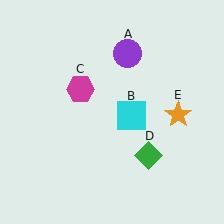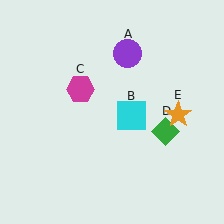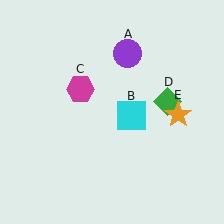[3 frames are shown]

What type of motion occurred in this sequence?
The green diamond (object D) rotated counterclockwise around the center of the scene.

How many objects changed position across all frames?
1 object changed position: green diamond (object D).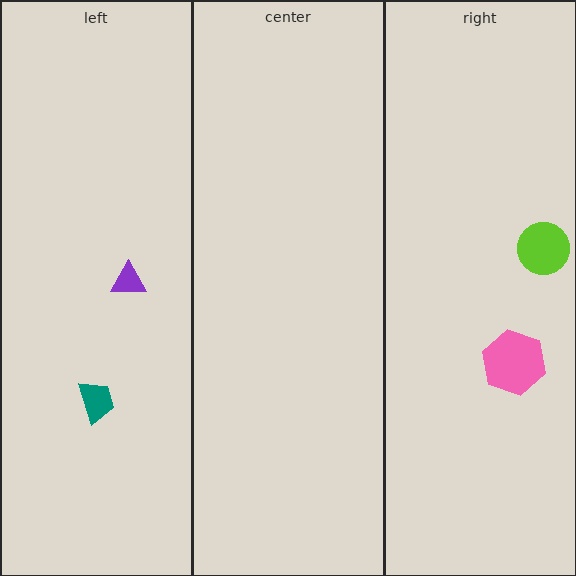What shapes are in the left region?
The teal trapezoid, the purple triangle.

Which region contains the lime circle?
The right region.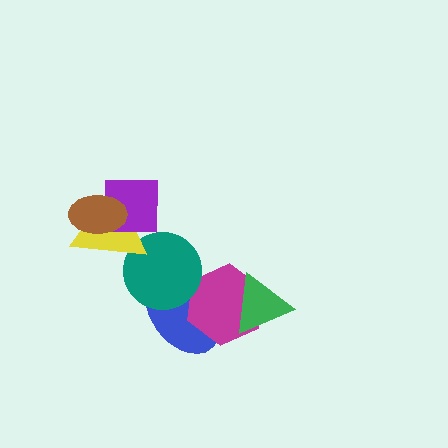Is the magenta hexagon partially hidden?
Yes, it is partially covered by another shape.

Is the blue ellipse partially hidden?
Yes, it is partially covered by another shape.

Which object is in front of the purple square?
The brown ellipse is in front of the purple square.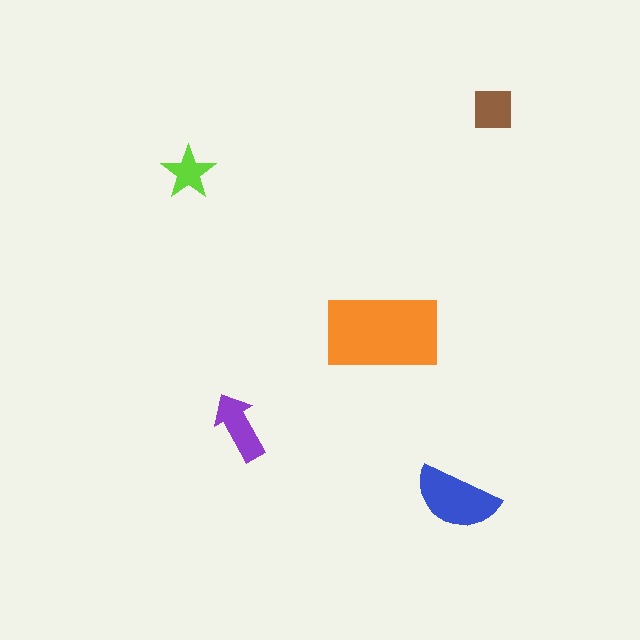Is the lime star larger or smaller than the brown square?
Smaller.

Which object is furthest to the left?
The lime star is leftmost.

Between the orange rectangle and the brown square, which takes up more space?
The orange rectangle.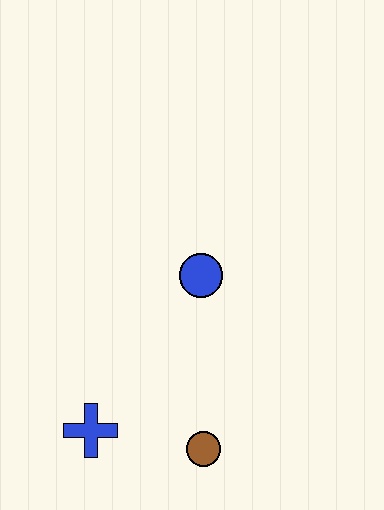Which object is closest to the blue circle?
The brown circle is closest to the blue circle.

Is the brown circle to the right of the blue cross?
Yes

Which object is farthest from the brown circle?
The blue circle is farthest from the brown circle.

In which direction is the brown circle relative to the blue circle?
The brown circle is below the blue circle.